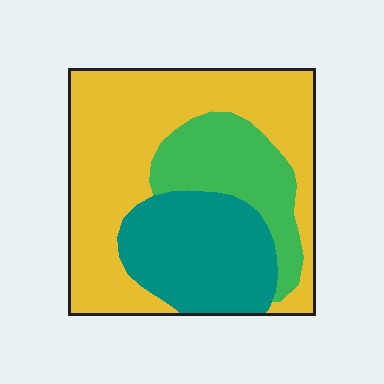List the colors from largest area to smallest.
From largest to smallest: yellow, teal, green.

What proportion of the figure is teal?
Teal takes up about one quarter (1/4) of the figure.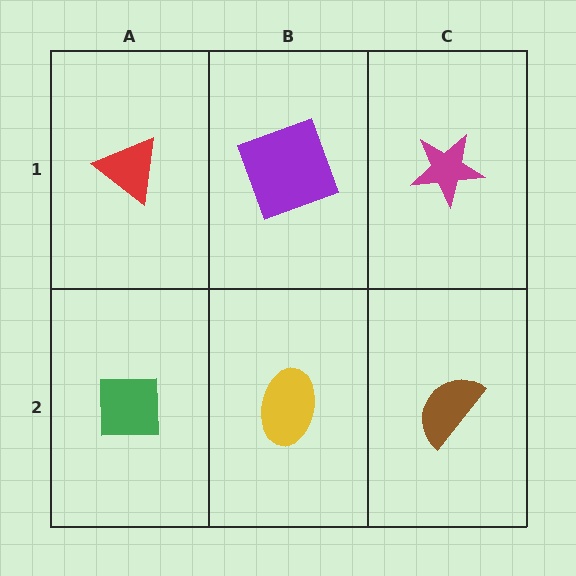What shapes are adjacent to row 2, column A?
A red triangle (row 1, column A), a yellow ellipse (row 2, column B).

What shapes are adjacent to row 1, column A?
A green square (row 2, column A), a purple square (row 1, column B).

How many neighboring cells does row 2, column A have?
2.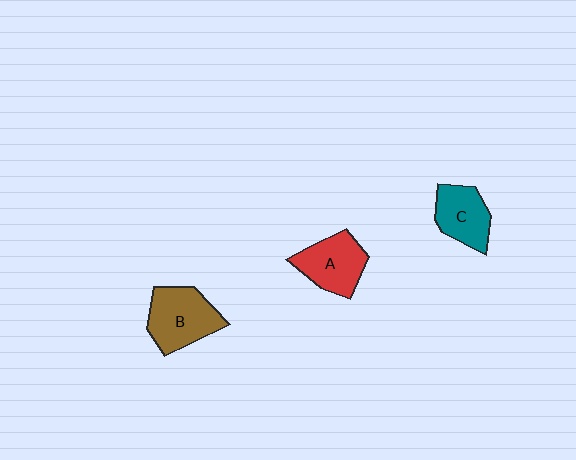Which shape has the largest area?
Shape B (brown).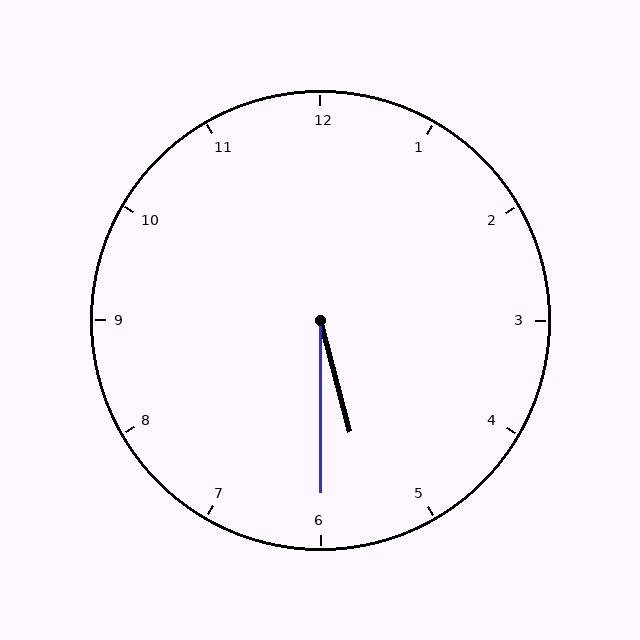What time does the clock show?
5:30.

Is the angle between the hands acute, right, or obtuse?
It is acute.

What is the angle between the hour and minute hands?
Approximately 15 degrees.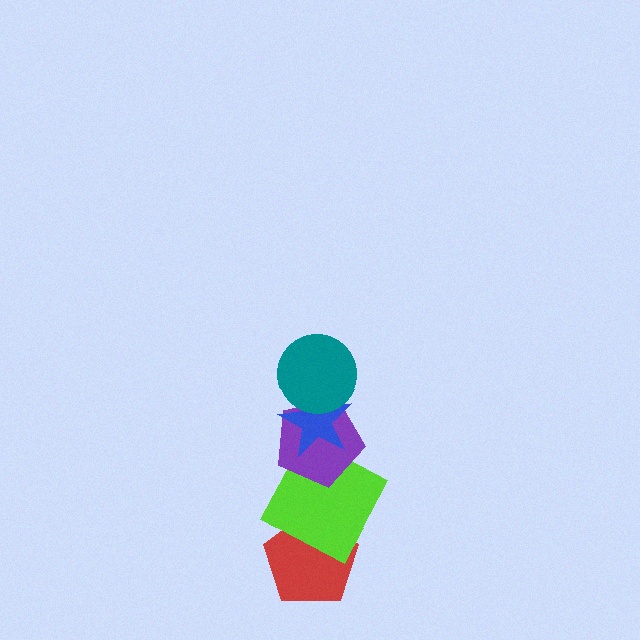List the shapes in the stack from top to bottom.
From top to bottom: the teal circle, the blue star, the purple pentagon, the lime square, the red pentagon.